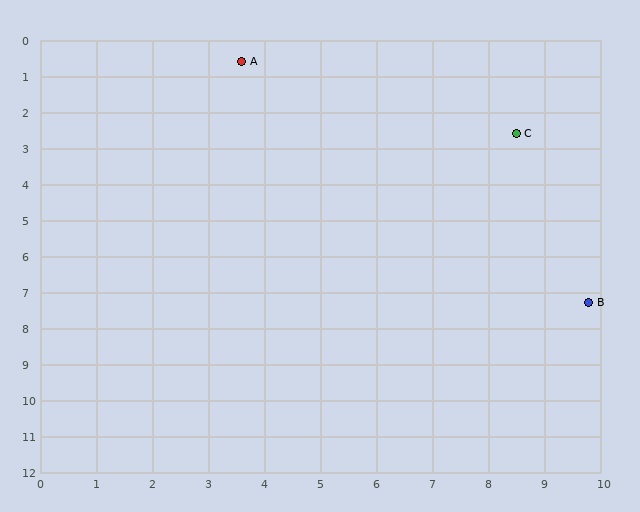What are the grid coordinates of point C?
Point C is at approximately (8.5, 2.6).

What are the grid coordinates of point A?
Point A is at approximately (3.6, 0.6).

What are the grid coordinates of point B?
Point B is at approximately (9.8, 7.3).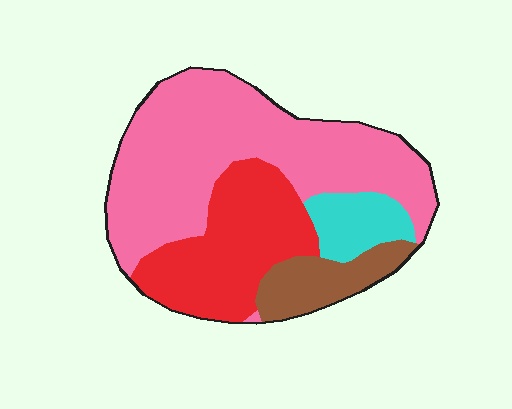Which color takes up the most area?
Pink, at roughly 55%.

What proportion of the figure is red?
Red covers around 25% of the figure.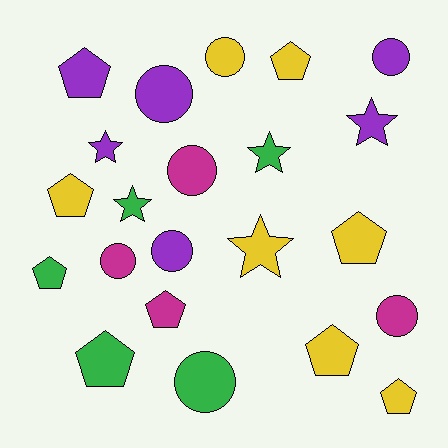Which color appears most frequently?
Yellow, with 7 objects.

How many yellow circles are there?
There is 1 yellow circle.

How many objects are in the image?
There are 22 objects.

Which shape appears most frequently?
Pentagon, with 9 objects.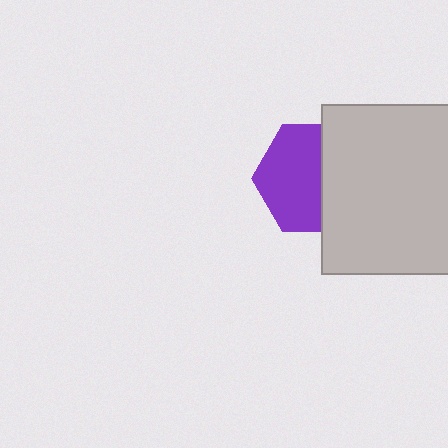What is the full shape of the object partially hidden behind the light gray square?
The partially hidden object is a purple hexagon.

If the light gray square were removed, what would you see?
You would see the complete purple hexagon.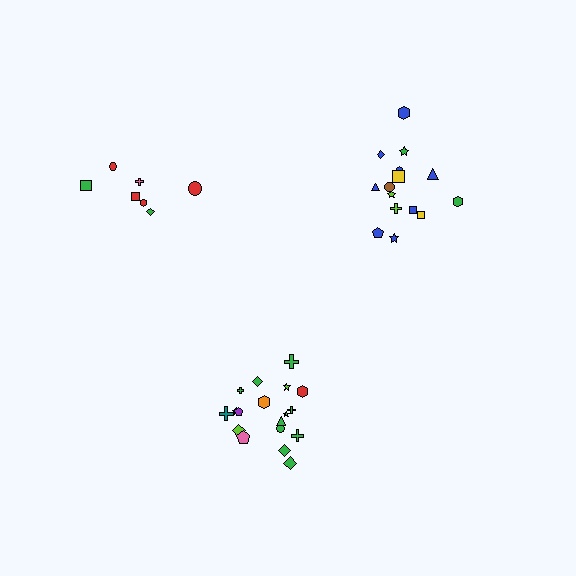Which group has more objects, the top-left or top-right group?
The top-right group.